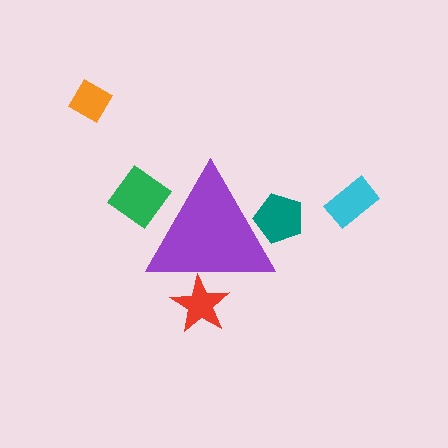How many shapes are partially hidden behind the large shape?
3 shapes are partially hidden.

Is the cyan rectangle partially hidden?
No, the cyan rectangle is fully visible.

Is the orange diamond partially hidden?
No, the orange diamond is fully visible.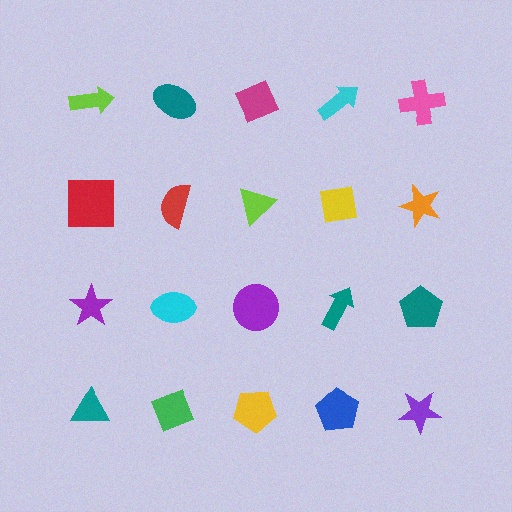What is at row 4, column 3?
A yellow pentagon.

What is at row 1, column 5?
A pink cross.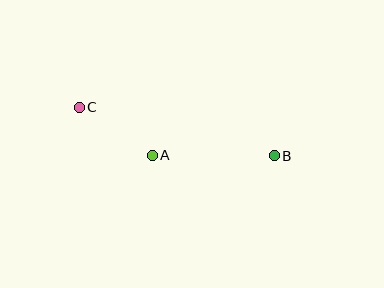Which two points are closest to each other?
Points A and C are closest to each other.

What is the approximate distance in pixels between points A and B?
The distance between A and B is approximately 122 pixels.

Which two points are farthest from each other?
Points B and C are farthest from each other.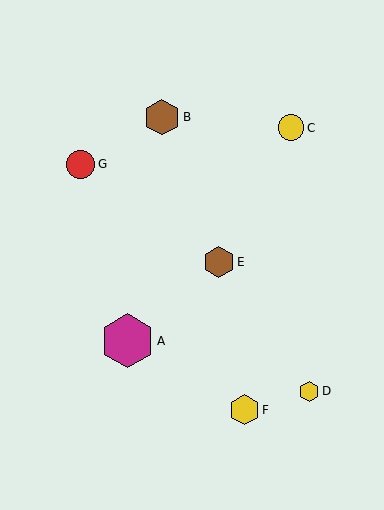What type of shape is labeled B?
Shape B is a brown hexagon.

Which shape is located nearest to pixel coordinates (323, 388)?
The yellow hexagon (labeled D) at (309, 391) is nearest to that location.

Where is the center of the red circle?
The center of the red circle is at (81, 164).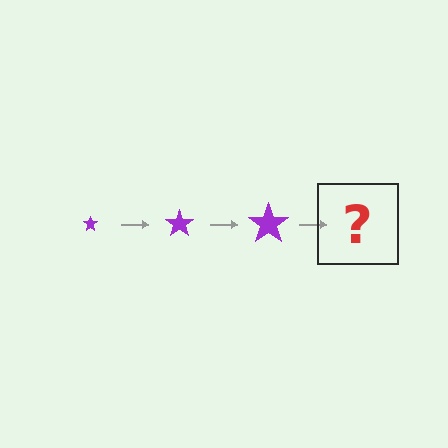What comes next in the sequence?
The next element should be a purple star, larger than the previous one.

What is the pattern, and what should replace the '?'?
The pattern is that the star gets progressively larger each step. The '?' should be a purple star, larger than the previous one.